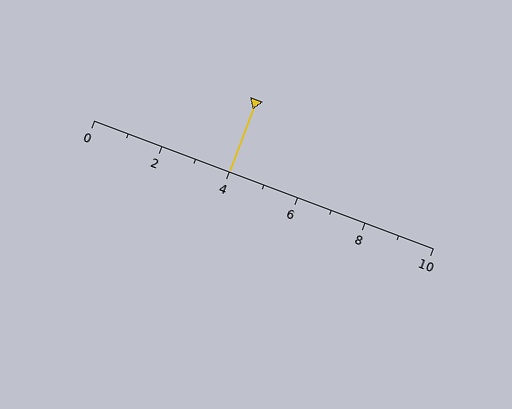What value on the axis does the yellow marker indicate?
The marker indicates approximately 4.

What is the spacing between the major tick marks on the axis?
The major ticks are spaced 2 apart.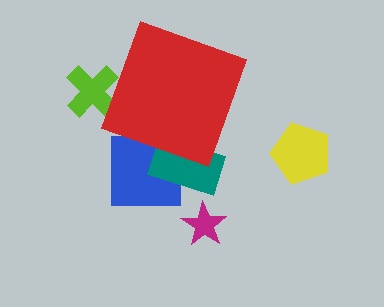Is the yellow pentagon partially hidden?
No, the yellow pentagon is fully visible.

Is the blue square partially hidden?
Yes, the blue square is partially hidden behind the red diamond.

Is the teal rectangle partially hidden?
Yes, the teal rectangle is partially hidden behind the red diamond.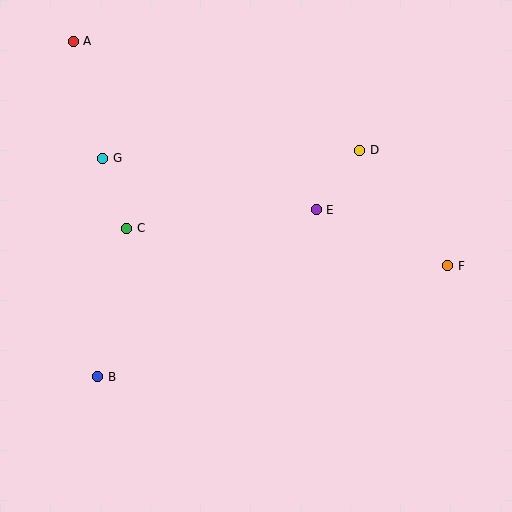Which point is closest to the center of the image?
Point E at (316, 210) is closest to the center.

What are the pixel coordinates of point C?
Point C is at (127, 228).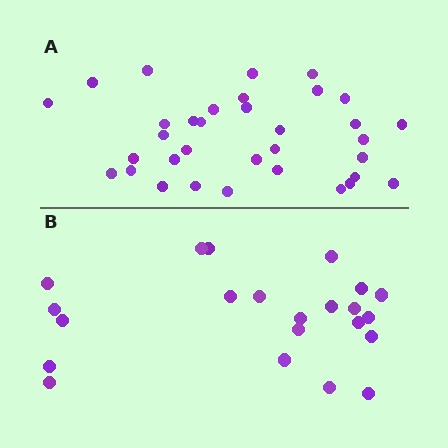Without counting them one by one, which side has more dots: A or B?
Region A (the top region) has more dots.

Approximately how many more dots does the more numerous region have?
Region A has roughly 12 or so more dots than region B.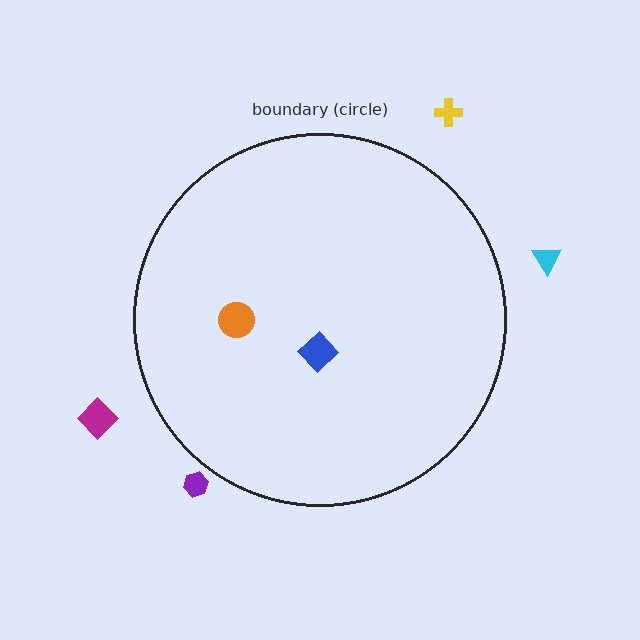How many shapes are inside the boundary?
2 inside, 4 outside.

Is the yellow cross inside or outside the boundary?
Outside.